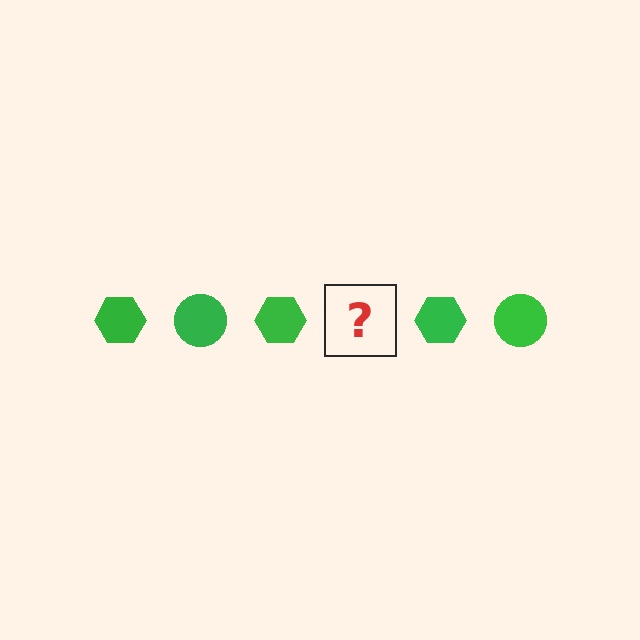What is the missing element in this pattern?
The missing element is a green circle.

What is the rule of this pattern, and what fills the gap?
The rule is that the pattern cycles through hexagon, circle shapes in green. The gap should be filled with a green circle.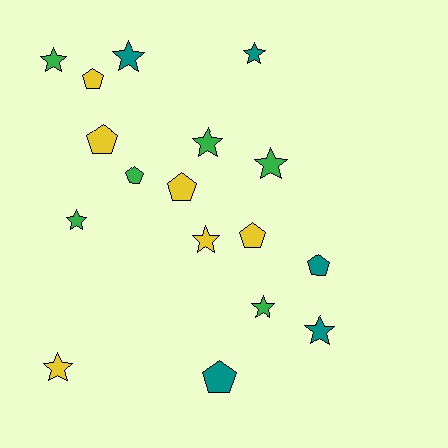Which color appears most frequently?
Yellow, with 6 objects.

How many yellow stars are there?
There are 2 yellow stars.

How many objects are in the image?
There are 17 objects.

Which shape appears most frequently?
Star, with 10 objects.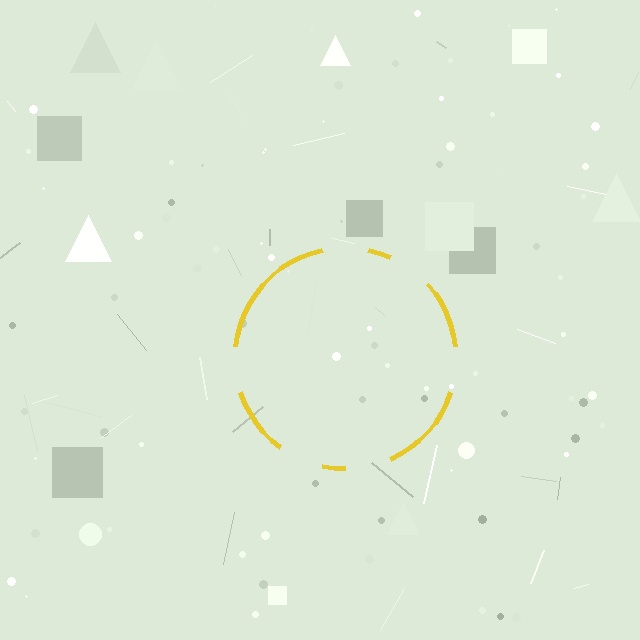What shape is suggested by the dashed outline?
The dashed outline suggests a circle.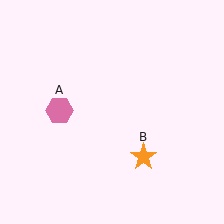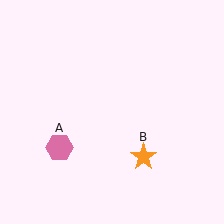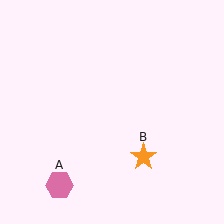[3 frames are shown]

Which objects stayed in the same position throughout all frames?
Orange star (object B) remained stationary.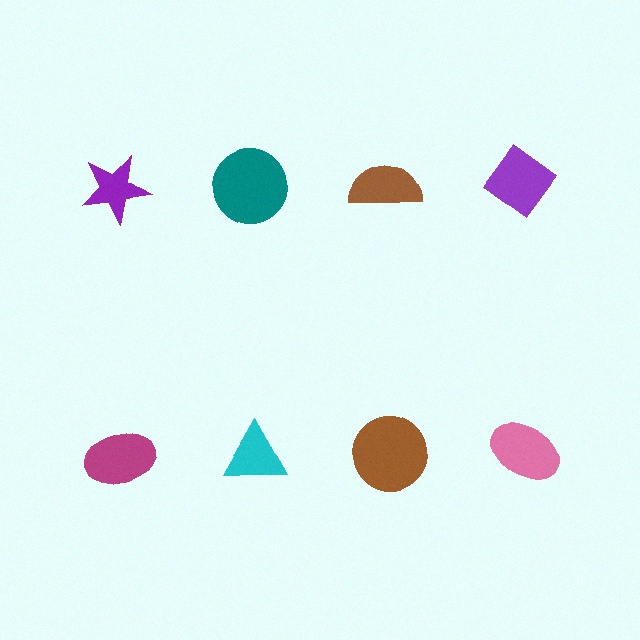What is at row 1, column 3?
A brown semicircle.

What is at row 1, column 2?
A teal circle.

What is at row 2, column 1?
A magenta ellipse.